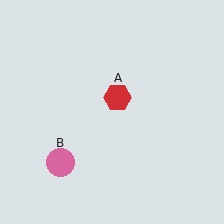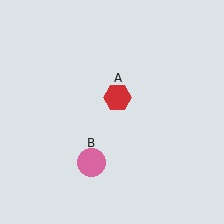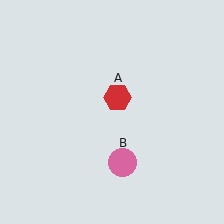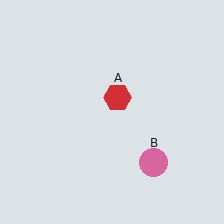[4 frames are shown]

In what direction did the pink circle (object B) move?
The pink circle (object B) moved right.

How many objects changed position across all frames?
1 object changed position: pink circle (object B).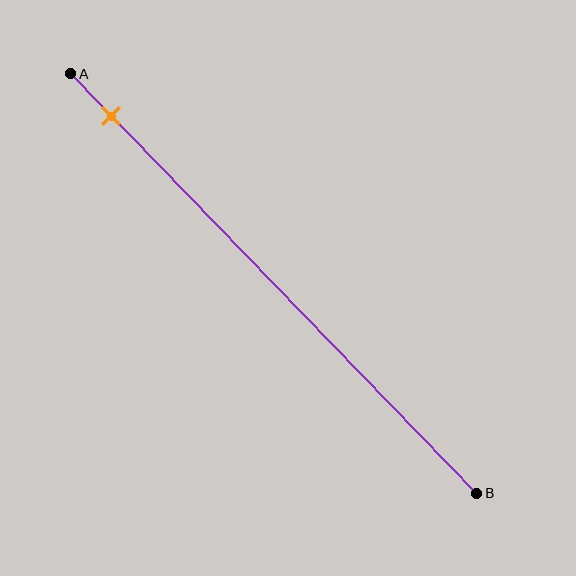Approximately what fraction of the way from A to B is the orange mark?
The orange mark is approximately 10% of the way from A to B.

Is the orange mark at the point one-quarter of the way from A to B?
No, the mark is at about 10% from A, not at the 25% one-quarter point.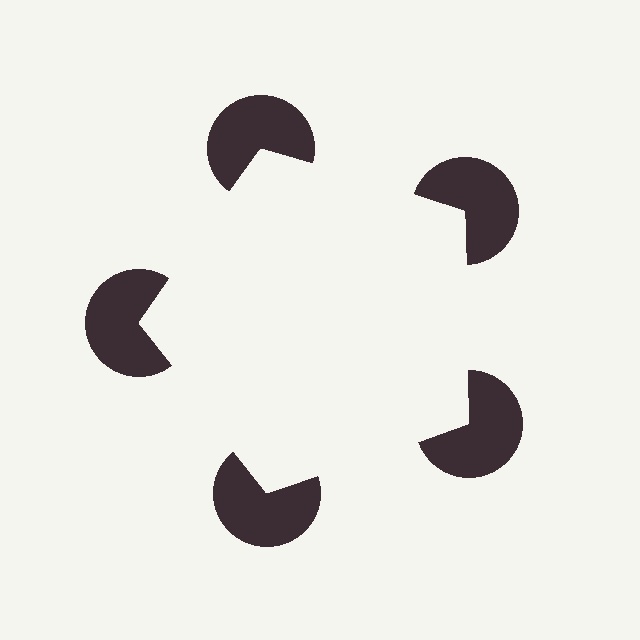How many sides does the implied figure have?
5 sides.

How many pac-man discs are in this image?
There are 5 — one at each vertex of the illusory pentagon.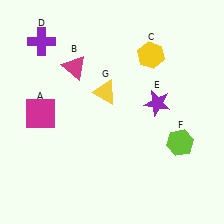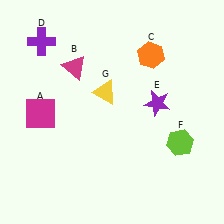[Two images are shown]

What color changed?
The hexagon (C) changed from yellow in Image 1 to orange in Image 2.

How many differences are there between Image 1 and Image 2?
There is 1 difference between the two images.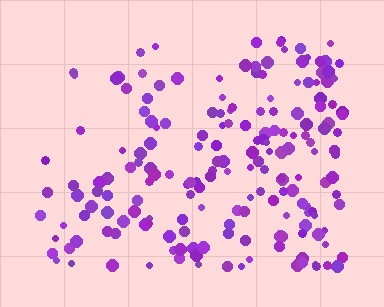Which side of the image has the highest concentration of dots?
The right.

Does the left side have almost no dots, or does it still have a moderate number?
Still a moderate number, just noticeably fewer than the right.